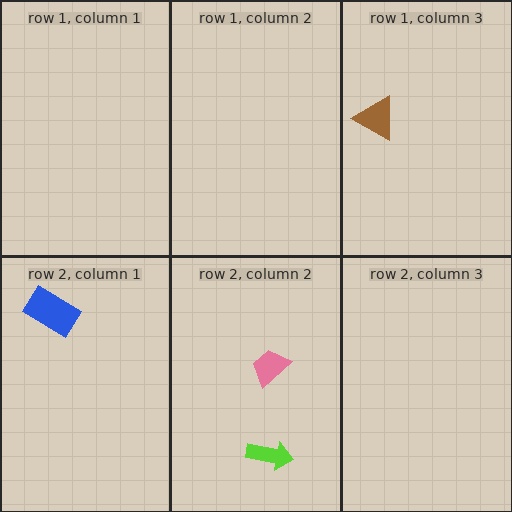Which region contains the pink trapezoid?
The row 2, column 2 region.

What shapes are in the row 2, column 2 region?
The pink trapezoid, the lime arrow.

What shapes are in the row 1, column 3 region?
The brown triangle.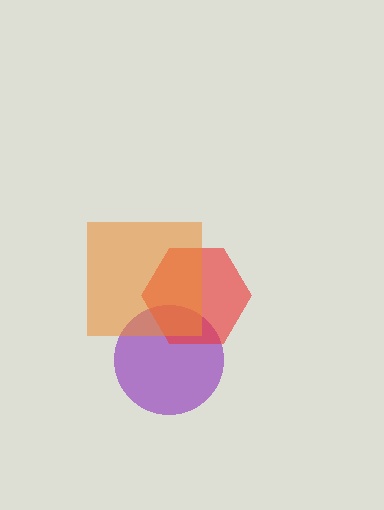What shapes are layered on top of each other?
The layered shapes are: a purple circle, a red hexagon, an orange square.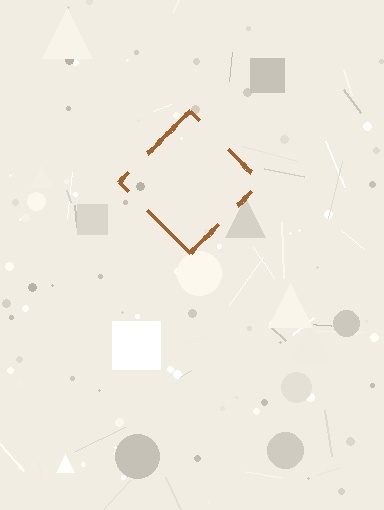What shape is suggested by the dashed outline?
The dashed outline suggests a diamond.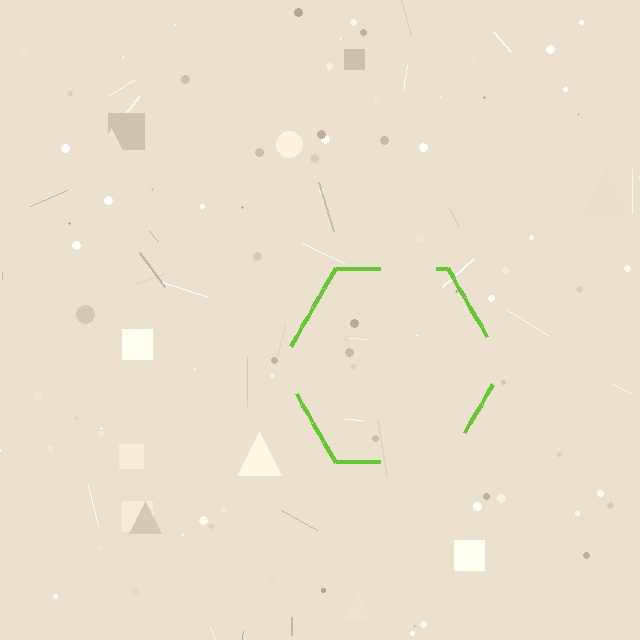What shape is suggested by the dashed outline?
The dashed outline suggests a hexagon.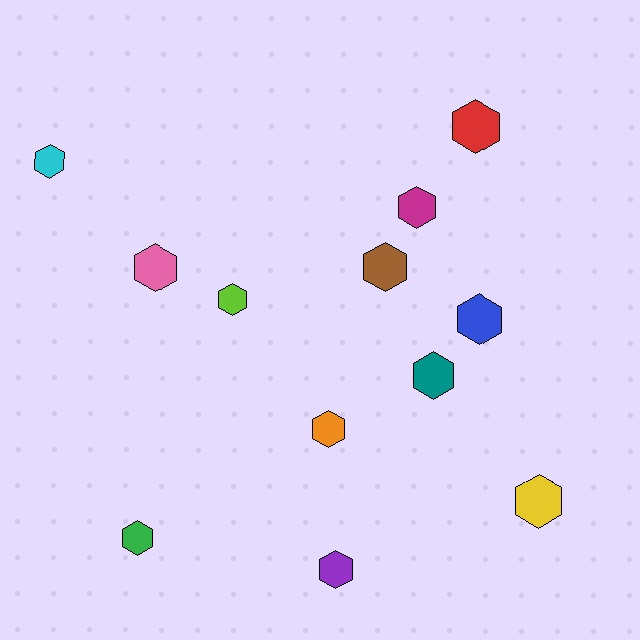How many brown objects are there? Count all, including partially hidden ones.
There is 1 brown object.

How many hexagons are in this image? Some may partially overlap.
There are 12 hexagons.